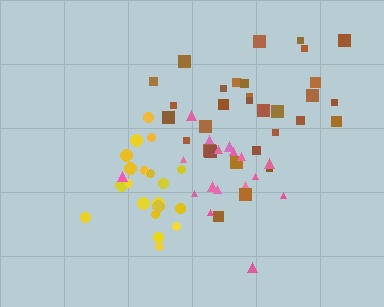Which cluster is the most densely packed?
Yellow.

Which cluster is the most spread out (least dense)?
Pink.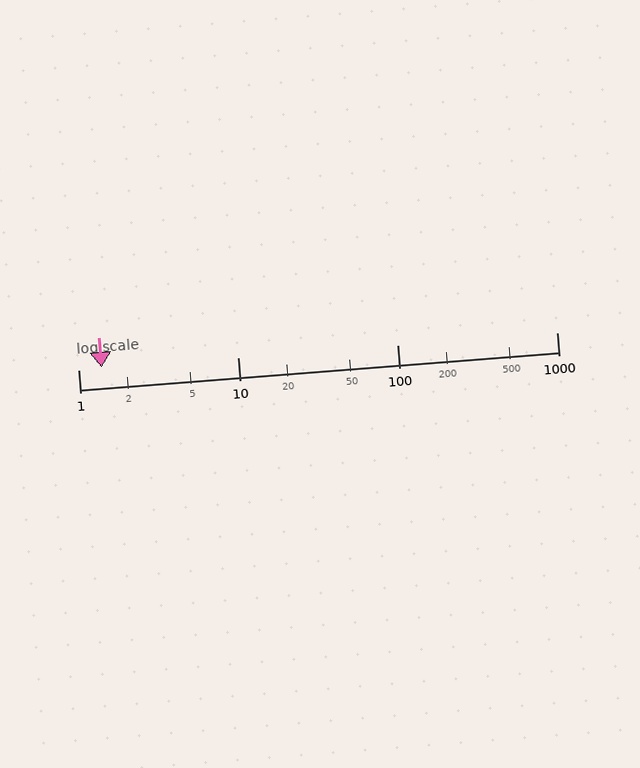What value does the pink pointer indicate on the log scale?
The pointer indicates approximately 1.4.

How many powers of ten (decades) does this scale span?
The scale spans 3 decades, from 1 to 1000.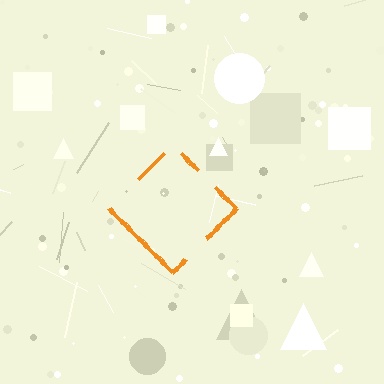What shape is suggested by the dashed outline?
The dashed outline suggests a diamond.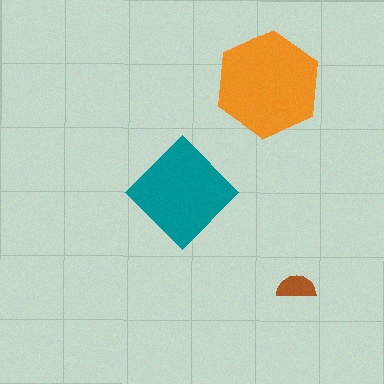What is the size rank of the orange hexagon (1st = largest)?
1st.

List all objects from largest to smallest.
The orange hexagon, the teal diamond, the brown semicircle.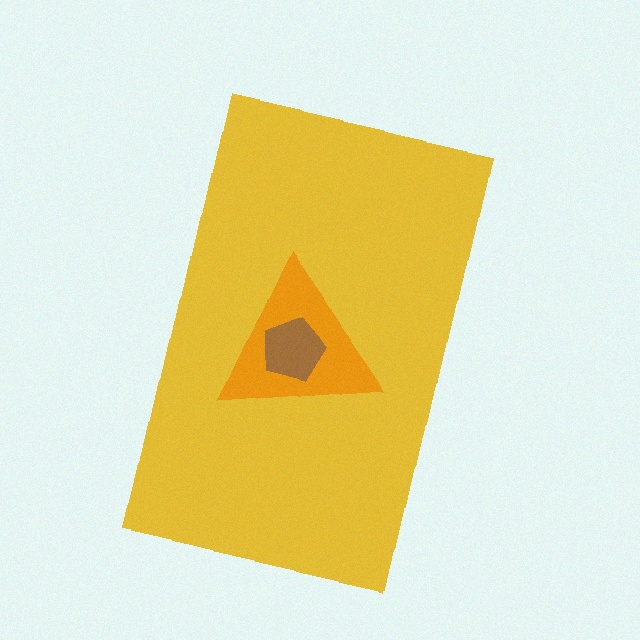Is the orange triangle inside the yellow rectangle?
Yes.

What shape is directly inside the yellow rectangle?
The orange triangle.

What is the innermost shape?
The brown pentagon.